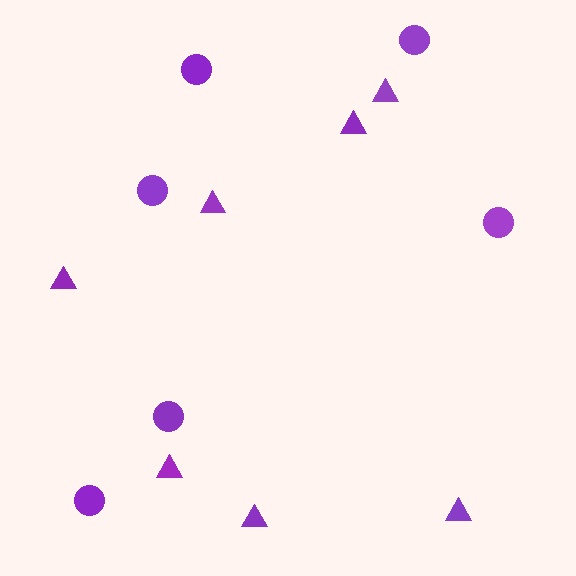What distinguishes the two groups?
There are 2 groups: one group of triangles (7) and one group of circles (6).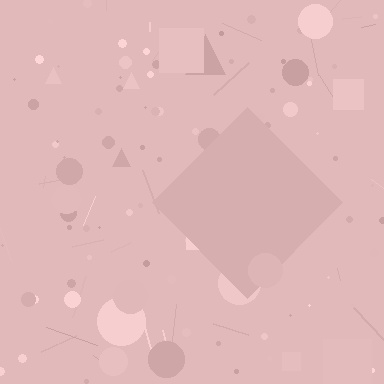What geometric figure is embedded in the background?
A diamond is embedded in the background.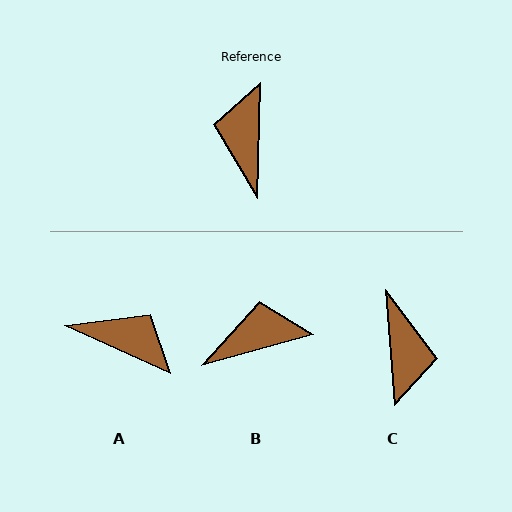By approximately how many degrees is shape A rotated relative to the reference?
Approximately 113 degrees clockwise.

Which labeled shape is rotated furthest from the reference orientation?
C, about 174 degrees away.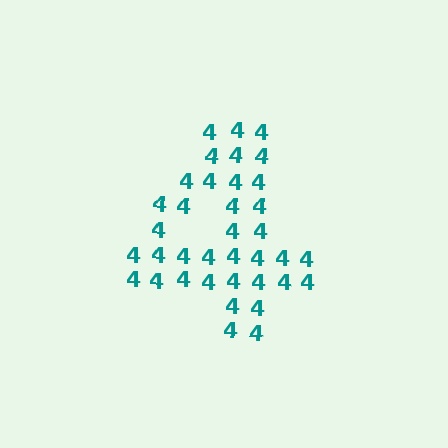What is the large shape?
The large shape is the digit 4.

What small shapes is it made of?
It is made of small digit 4's.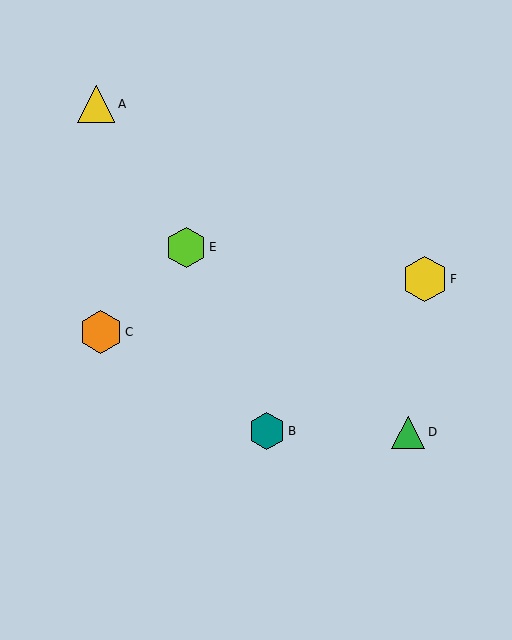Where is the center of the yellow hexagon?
The center of the yellow hexagon is at (425, 279).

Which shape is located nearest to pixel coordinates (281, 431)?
The teal hexagon (labeled B) at (267, 431) is nearest to that location.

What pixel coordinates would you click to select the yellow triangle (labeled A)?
Click at (96, 104) to select the yellow triangle A.